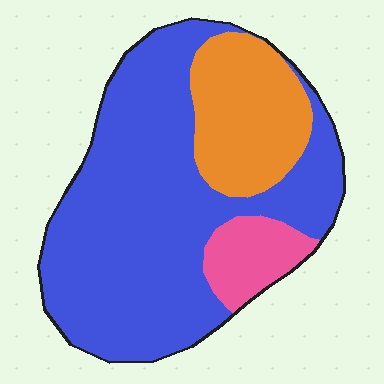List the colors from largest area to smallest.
From largest to smallest: blue, orange, pink.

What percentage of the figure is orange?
Orange takes up between a sixth and a third of the figure.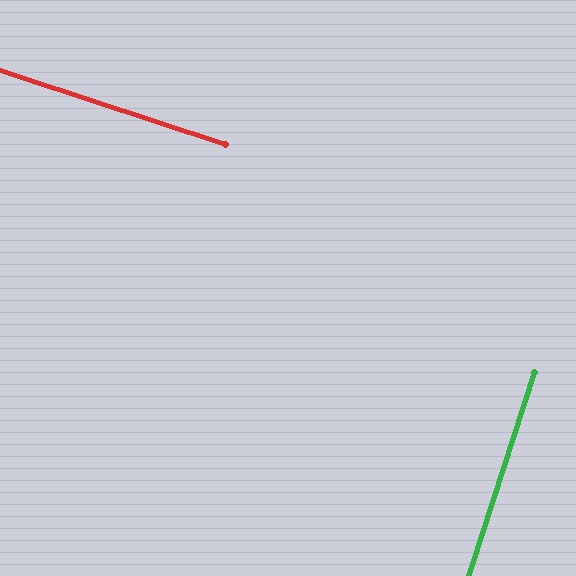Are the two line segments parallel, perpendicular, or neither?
Perpendicular — they meet at approximately 90°.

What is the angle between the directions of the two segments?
Approximately 90 degrees.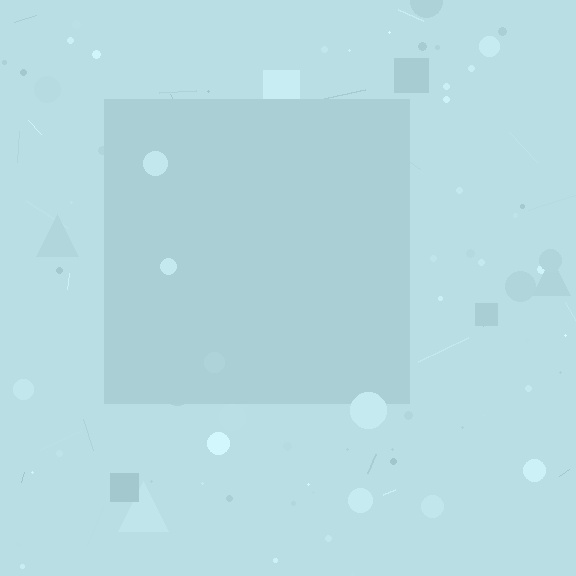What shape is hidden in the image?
A square is hidden in the image.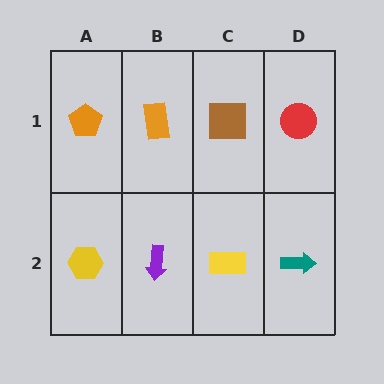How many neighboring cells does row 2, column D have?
2.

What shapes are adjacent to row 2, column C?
A brown square (row 1, column C), a purple arrow (row 2, column B), a teal arrow (row 2, column D).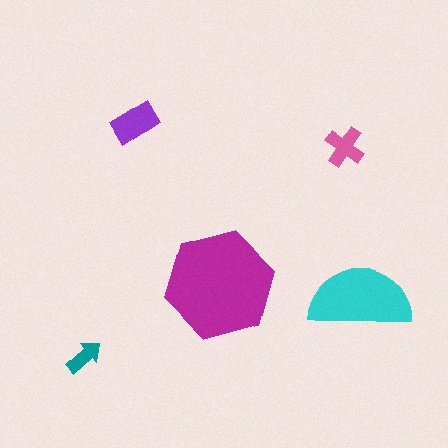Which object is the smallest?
The teal arrow.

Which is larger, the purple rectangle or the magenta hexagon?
The magenta hexagon.